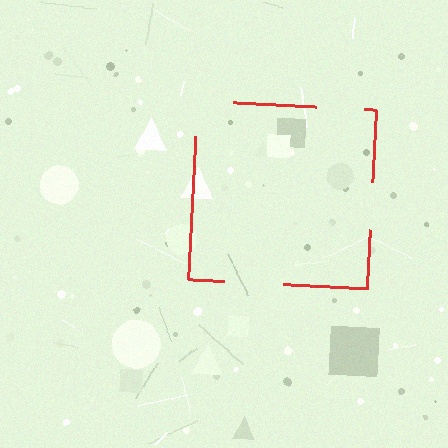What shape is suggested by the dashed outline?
The dashed outline suggests a square.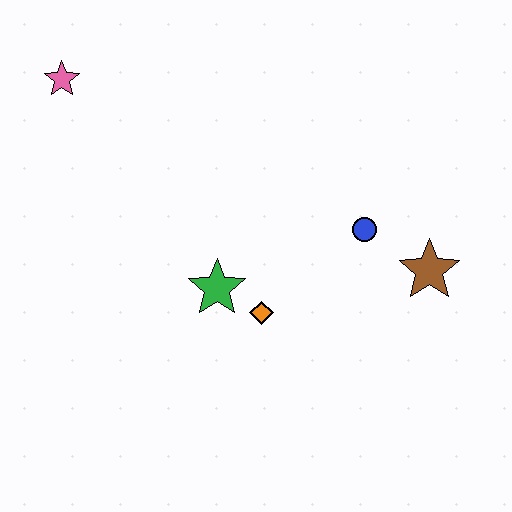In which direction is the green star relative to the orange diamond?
The green star is to the left of the orange diamond.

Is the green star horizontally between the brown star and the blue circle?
No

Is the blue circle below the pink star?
Yes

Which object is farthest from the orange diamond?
The pink star is farthest from the orange diamond.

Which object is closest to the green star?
The orange diamond is closest to the green star.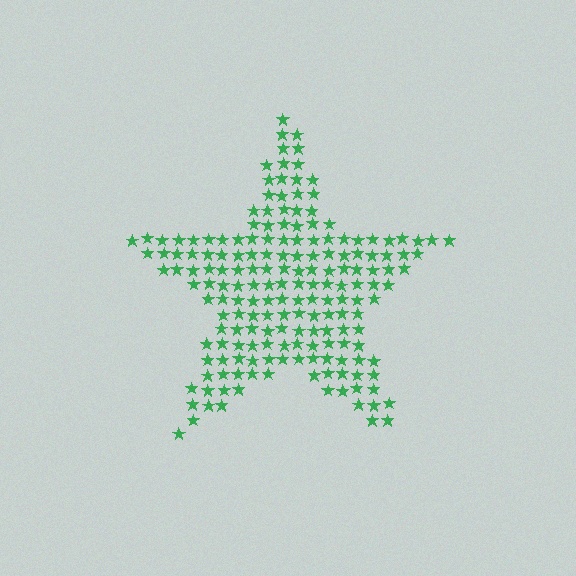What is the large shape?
The large shape is a star.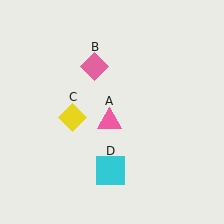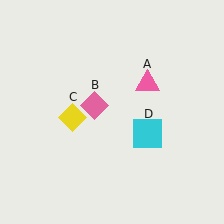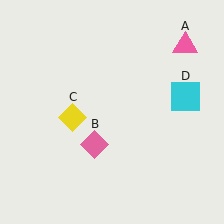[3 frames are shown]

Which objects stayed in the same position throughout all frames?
Yellow diamond (object C) remained stationary.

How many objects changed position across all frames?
3 objects changed position: pink triangle (object A), pink diamond (object B), cyan square (object D).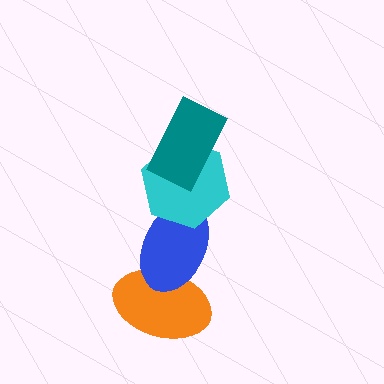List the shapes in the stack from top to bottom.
From top to bottom: the teal rectangle, the cyan hexagon, the blue ellipse, the orange ellipse.